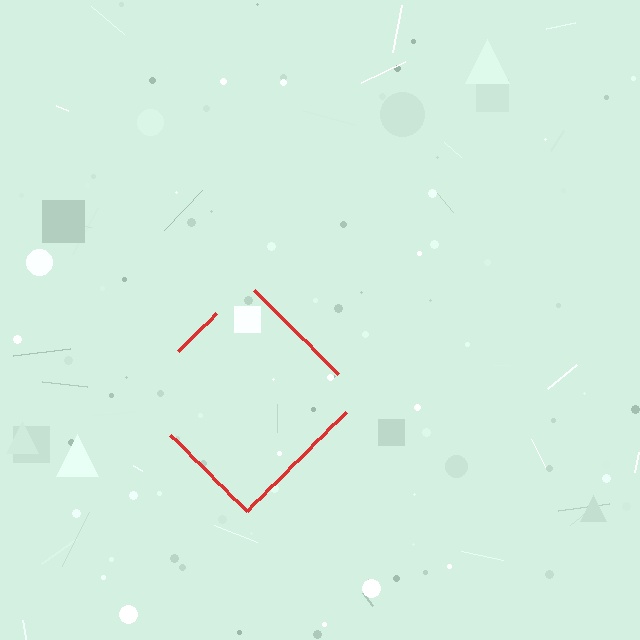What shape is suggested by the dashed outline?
The dashed outline suggests a diamond.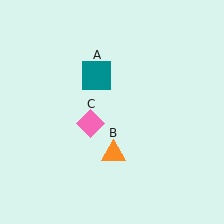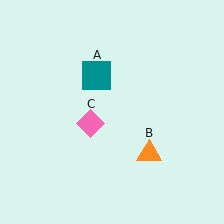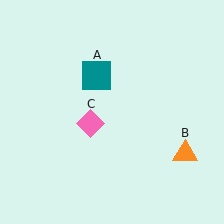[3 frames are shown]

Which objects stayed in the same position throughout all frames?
Teal square (object A) and pink diamond (object C) remained stationary.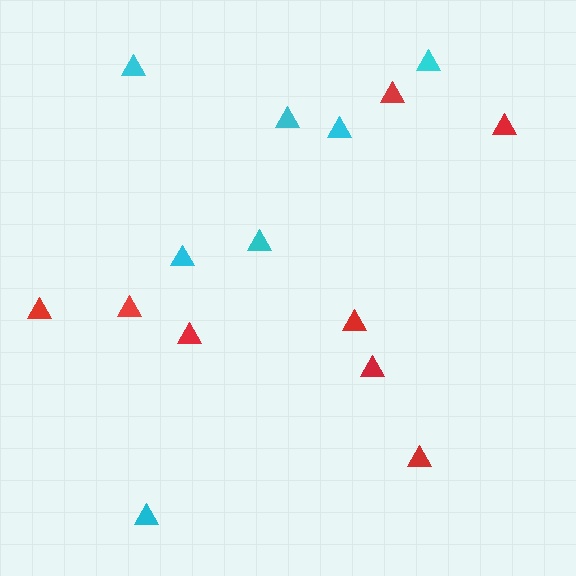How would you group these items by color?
There are 2 groups: one group of red triangles (8) and one group of cyan triangles (7).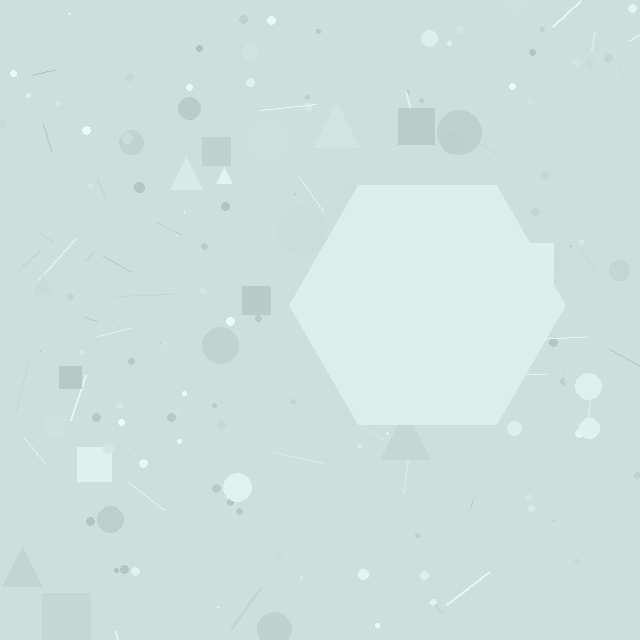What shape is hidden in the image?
A hexagon is hidden in the image.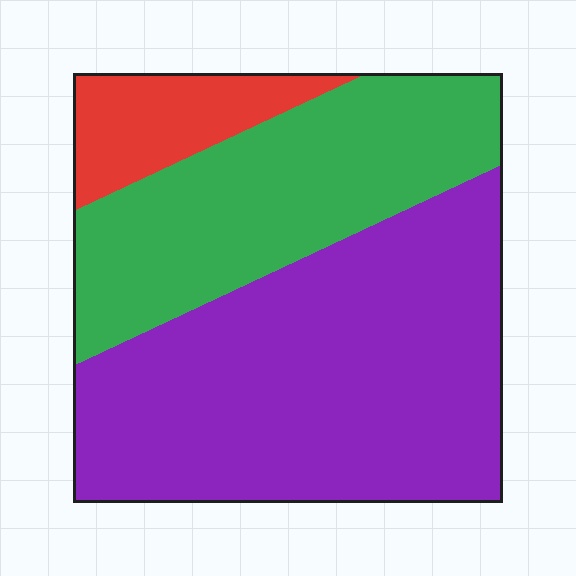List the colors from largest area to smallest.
From largest to smallest: purple, green, red.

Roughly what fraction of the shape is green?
Green covers roughly 35% of the shape.